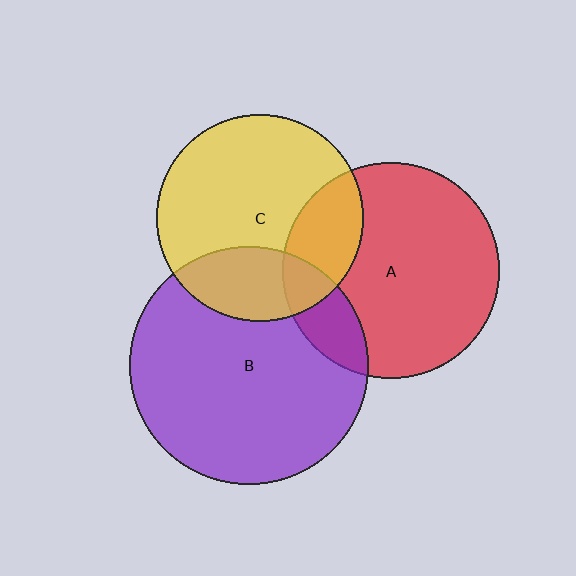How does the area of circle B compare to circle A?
Approximately 1.2 times.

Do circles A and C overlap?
Yes.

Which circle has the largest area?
Circle B (purple).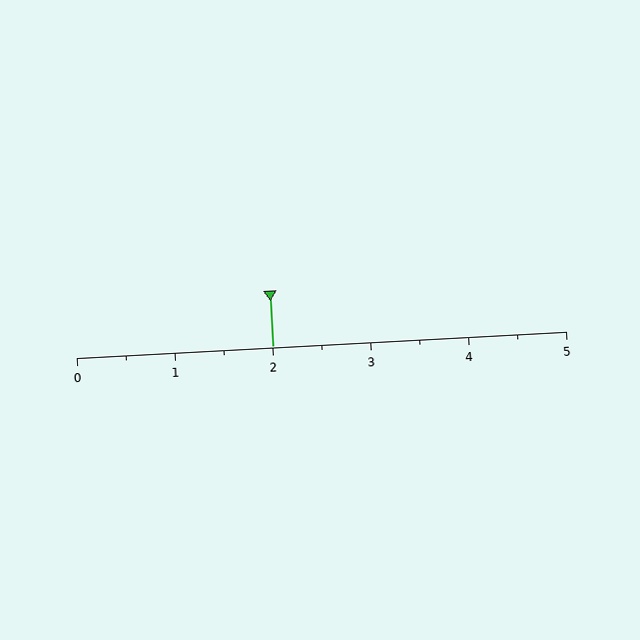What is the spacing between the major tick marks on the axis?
The major ticks are spaced 1 apart.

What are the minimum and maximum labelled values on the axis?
The axis runs from 0 to 5.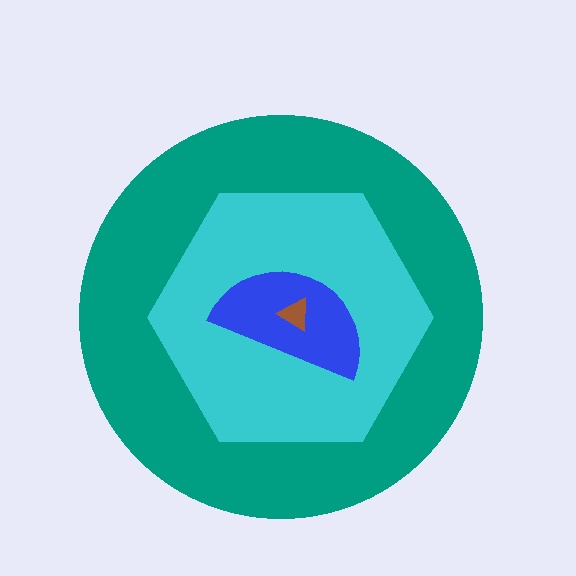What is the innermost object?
The brown triangle.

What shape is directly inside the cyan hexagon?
The blue semicircle.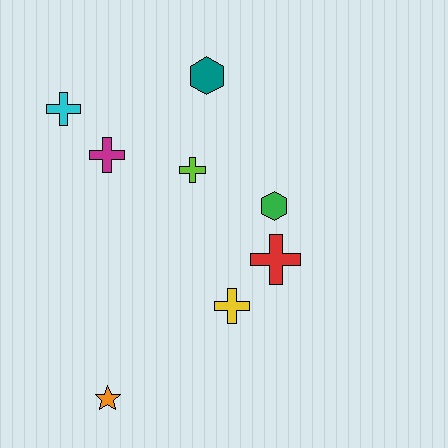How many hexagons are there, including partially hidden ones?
There are 2 hexagons.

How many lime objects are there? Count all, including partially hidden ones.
There is 1 lime object.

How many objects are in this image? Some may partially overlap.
There are 8 objects.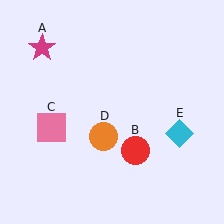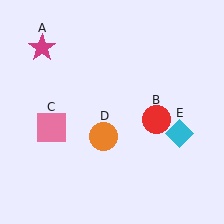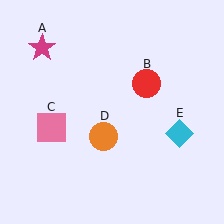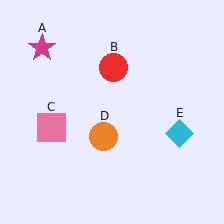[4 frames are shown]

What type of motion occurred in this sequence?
The red circle (object B) rotated counterclockwise around the center of the scene.